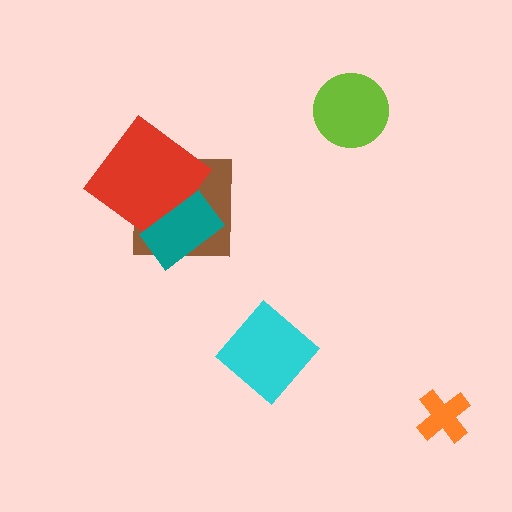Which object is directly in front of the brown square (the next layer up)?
The red diamond is directly in front of the brown square.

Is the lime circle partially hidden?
No, no other shape covers it.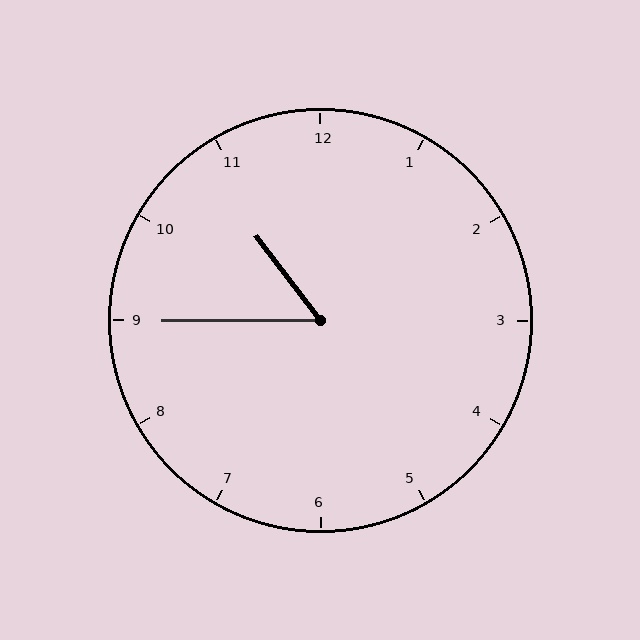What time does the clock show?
10:45.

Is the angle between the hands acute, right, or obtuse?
It is acute.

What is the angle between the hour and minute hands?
Approximately 52 degrees.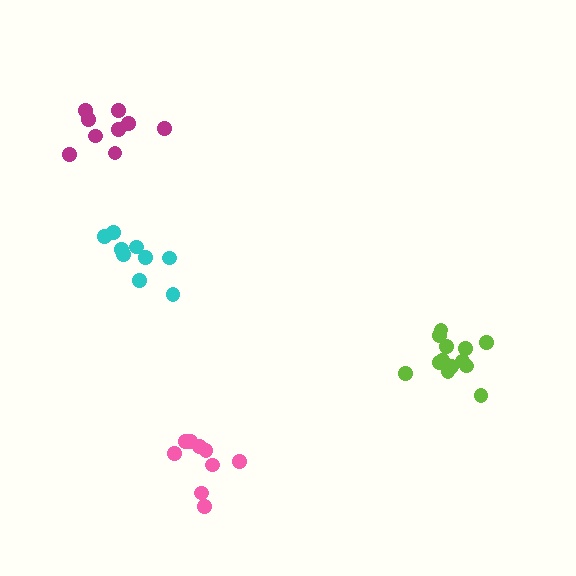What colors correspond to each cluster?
The clusters are colored: pink, magenta, lime, cyan.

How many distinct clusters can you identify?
There are 4 distinct clusters.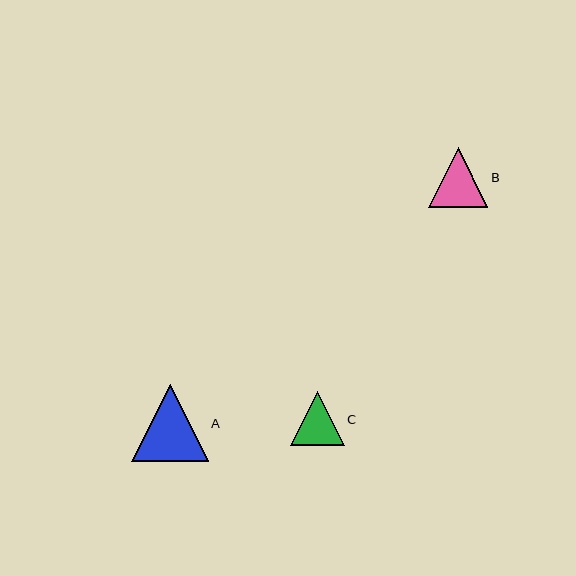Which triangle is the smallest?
Triangle C is the smallest with a size of approximately 54 pixels.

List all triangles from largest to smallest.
From largest to smallest: A, B, C.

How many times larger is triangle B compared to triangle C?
Triangle B is approximately 1.1 times the size of triangle C.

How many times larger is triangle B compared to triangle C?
Triangle B is approximately 1.1 times the size of triangle C.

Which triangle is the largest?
Triangle A is the largest with a size of approximately 76 pixels.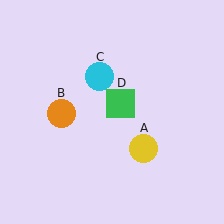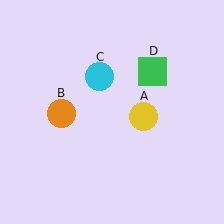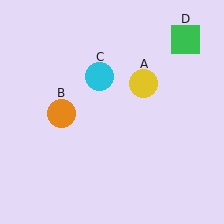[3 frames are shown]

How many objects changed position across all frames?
2 objects changed position: yellow circle (object A), green square (object D).